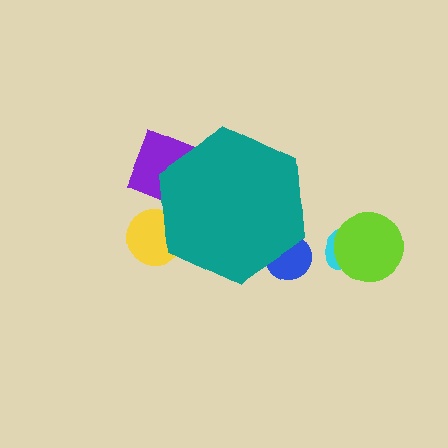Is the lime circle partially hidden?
No, the lime circle is fully visible.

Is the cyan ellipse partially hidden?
No, the cyan ellipse is fully visible.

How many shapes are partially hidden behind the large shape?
3 shapes are partially hidden.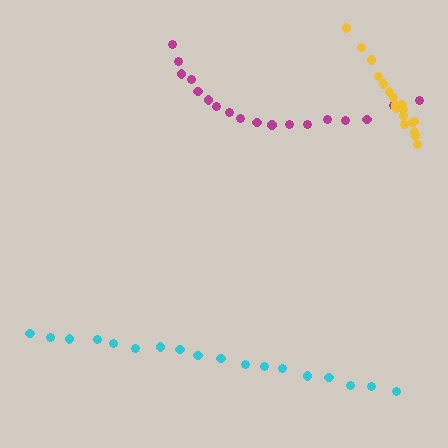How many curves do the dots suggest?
There are 3 distinct paths.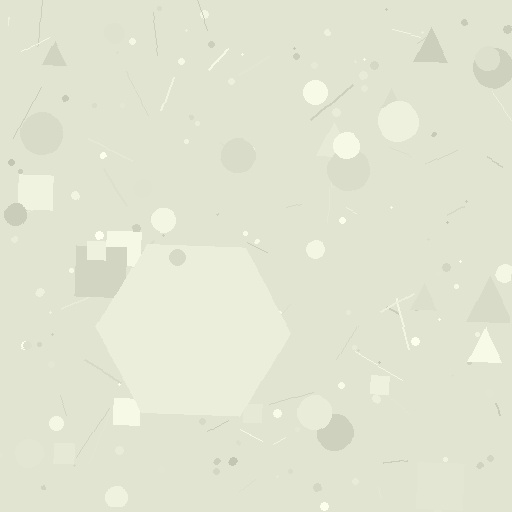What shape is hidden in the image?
A hexagon is hidden in the image.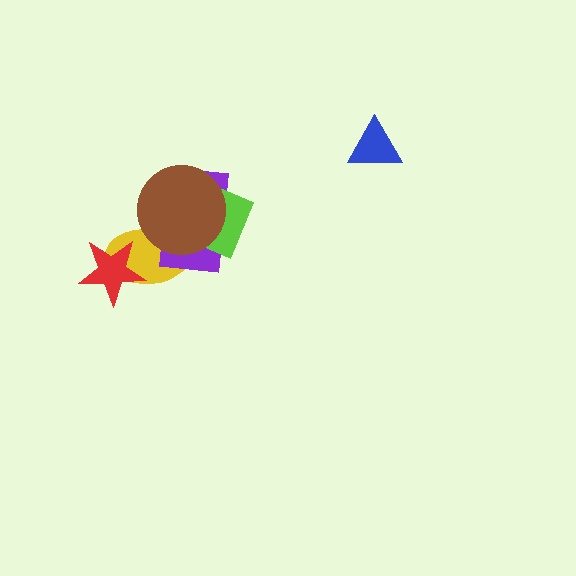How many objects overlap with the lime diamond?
2 objects overlap with the lime diamond.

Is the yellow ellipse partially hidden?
Yes, it is partially covered by another shape.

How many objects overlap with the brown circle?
3 objects overlap with the brown circle.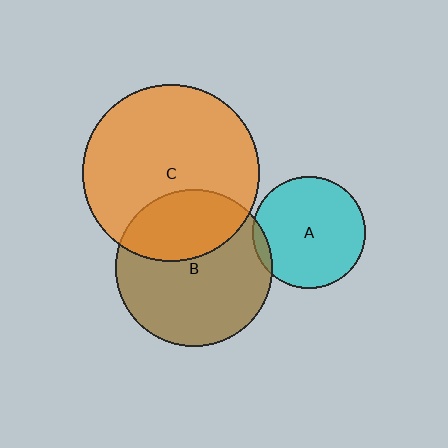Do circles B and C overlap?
Yes.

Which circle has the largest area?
Circle C (orange).